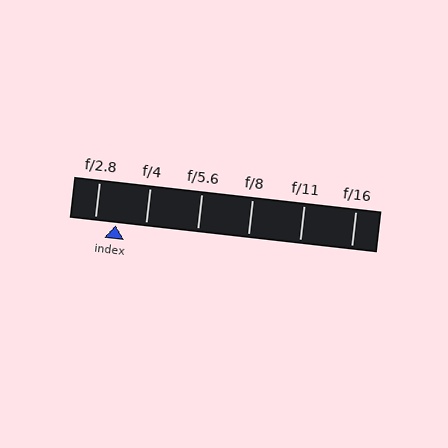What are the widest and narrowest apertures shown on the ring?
The widest aperture shown is f/2.8 and the narrowest is f/16.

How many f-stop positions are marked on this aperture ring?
There are 6 f-stop positions marked.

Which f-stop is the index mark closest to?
The index mark is closest to f/2.8.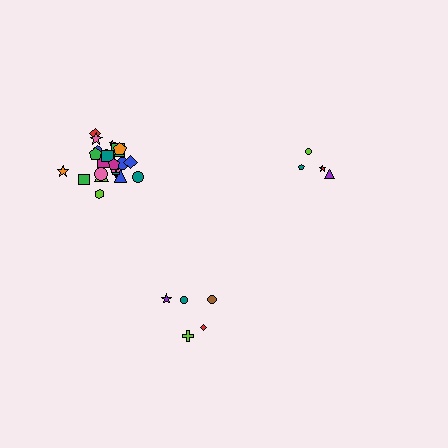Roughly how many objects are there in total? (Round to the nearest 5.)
Roughly 35 objects in total.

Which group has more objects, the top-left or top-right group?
The top-left group.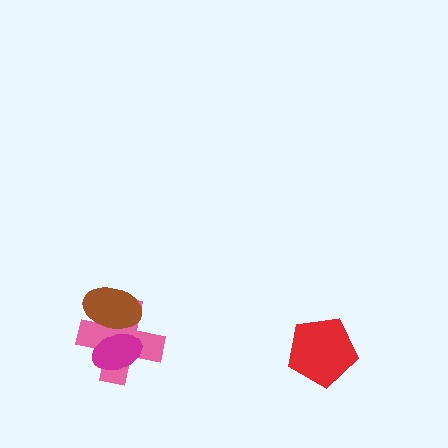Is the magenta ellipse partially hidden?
Yes, it is partially covered by another shape.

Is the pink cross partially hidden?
Yes, it is partially covered by another shape.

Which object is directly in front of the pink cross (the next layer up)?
The magenta ellipse is directly in front of the pink cross.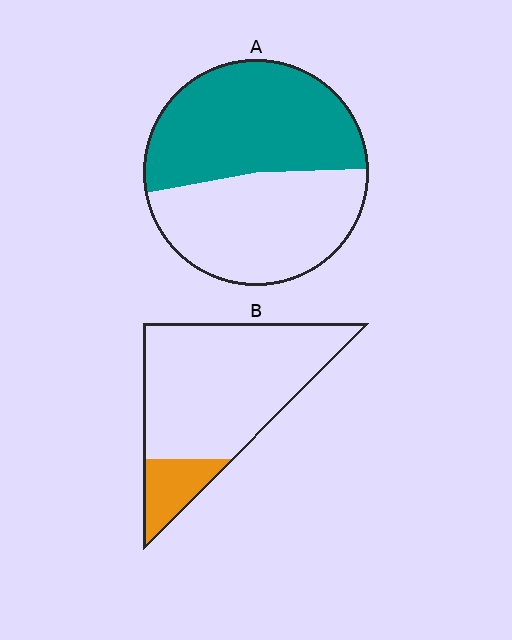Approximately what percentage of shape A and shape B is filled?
A is approximately 50% and B is approximately 15%.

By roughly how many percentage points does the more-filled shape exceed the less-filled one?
By roughly 35 percentage points (A over B).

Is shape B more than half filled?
No.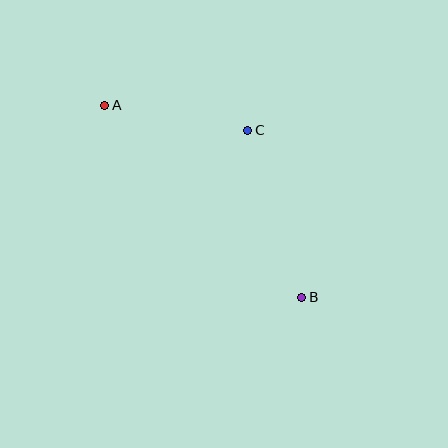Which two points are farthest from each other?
Points A and B are farthest from each other.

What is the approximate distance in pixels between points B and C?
The distance between B and C is approximately 175 pixels.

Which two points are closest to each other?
Points A and C are closest to each other.